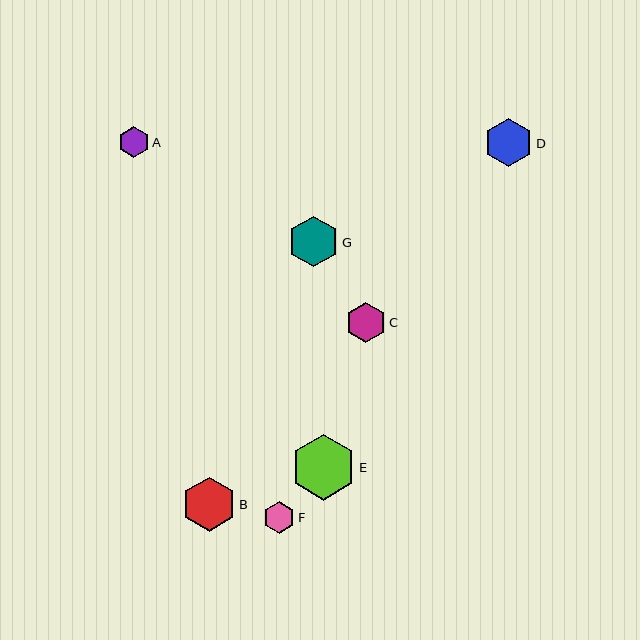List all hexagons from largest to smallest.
From largest to smallest: E, B, G, D, C, F, A.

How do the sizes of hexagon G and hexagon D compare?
Hexagon G and hexagon D are approximately the same size.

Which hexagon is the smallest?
Hexagon A is the smallest with a size of approximately 31 pixels.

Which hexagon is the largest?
Hexagon E is the largest with a size of approximately 66 pixels.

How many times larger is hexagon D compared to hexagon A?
Hexagon D is approximately 1.5 times the size of hexagon A.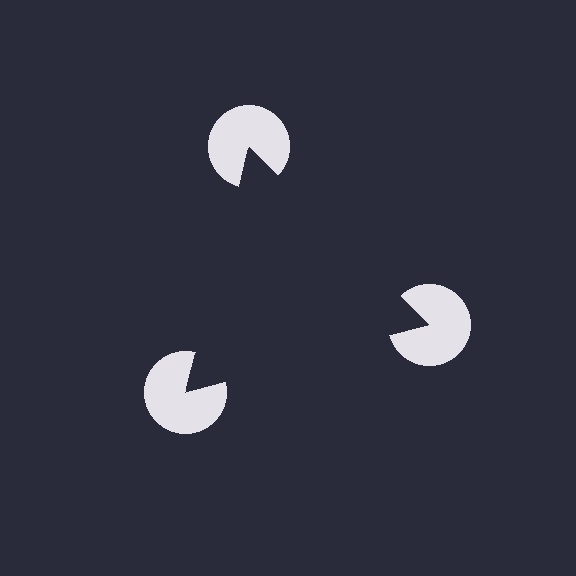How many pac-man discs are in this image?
There are 3 — one at each vertex of the illusory triangle.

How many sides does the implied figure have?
3 sides.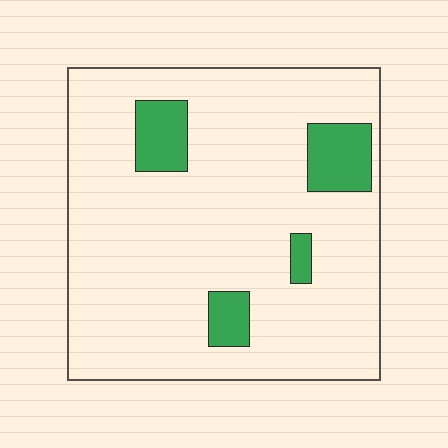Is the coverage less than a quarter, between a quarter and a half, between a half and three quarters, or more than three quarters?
Less than a quarter.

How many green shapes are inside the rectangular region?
4.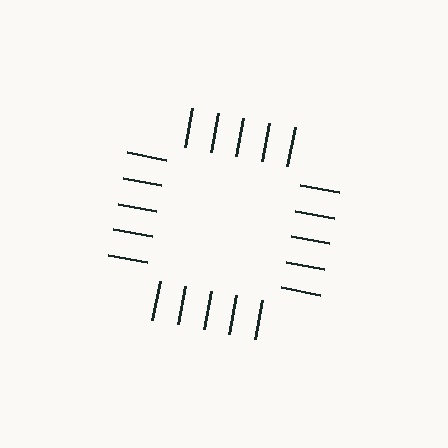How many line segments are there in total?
20 — 5 along each of the 4 edges.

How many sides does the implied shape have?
4 sides — the line-ends trace a square.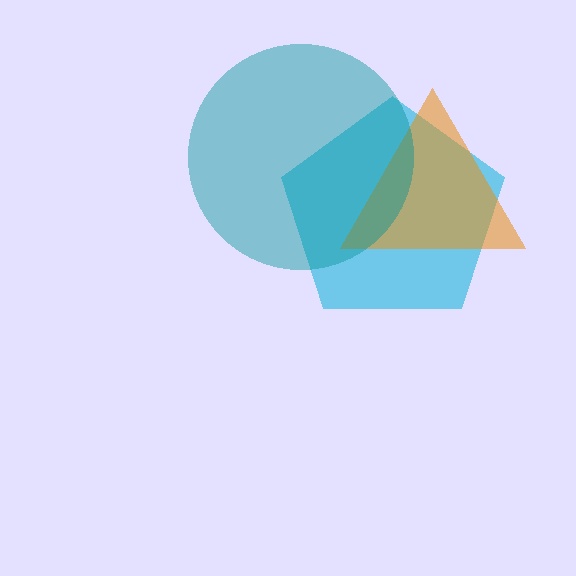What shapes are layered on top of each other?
The layered shapes are: a cyan pentagon, an orange triangle, a teal circle.